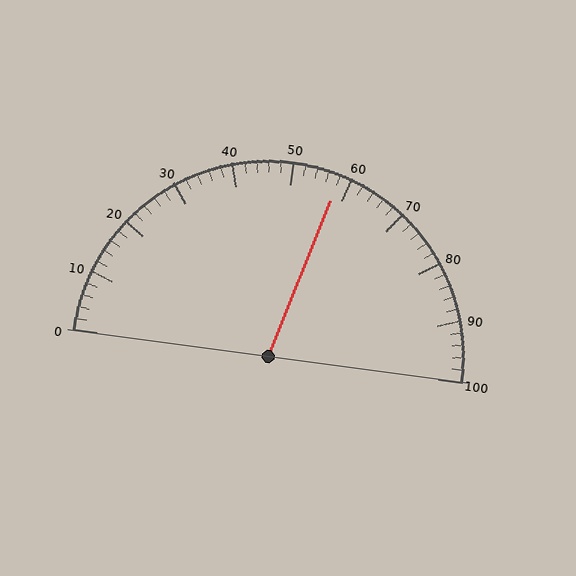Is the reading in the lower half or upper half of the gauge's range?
The reading is in the upper half of the range (0 to 100).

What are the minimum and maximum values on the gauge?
The gauge ranges from 0 to 100.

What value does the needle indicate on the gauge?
The needle indicates approximately 58.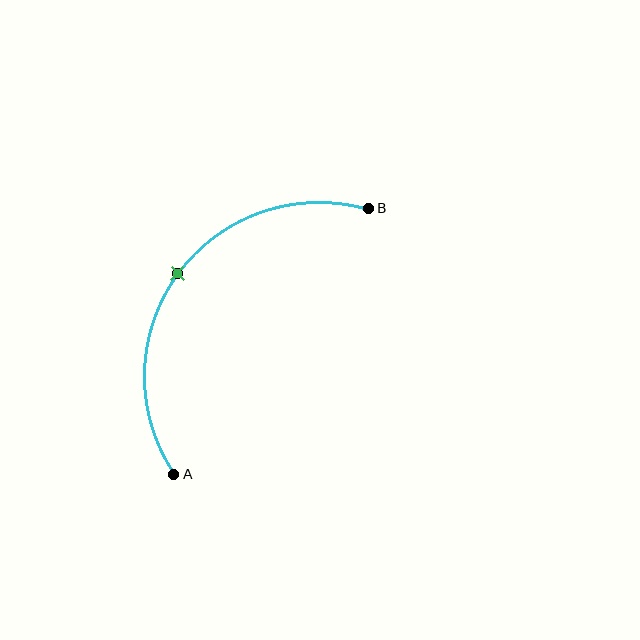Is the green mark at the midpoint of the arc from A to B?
Yes. The green mark lies on the arc at equal arc-length from both A and B — it is the arc midpoint.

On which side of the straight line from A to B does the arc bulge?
The arc bulges above and to the left of the straight line connecting A and B.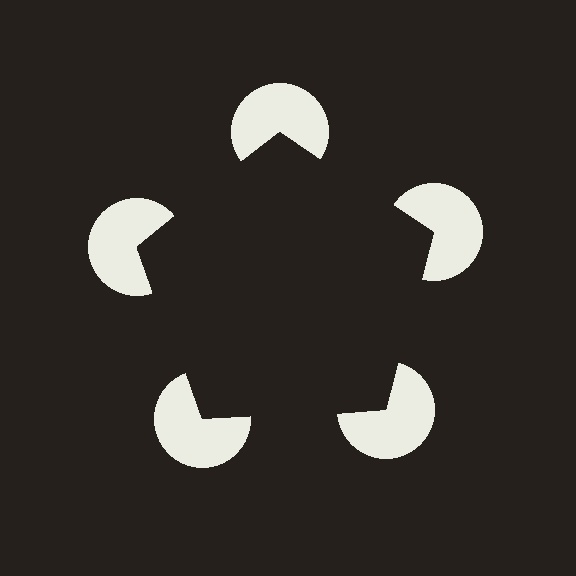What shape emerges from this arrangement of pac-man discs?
An illusory pentagon — its edges are inferred from the aligned wedge cuts in the pac-man discs, not physically drawn.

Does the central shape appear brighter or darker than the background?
It typically appears slightly darker than the background, even though no actual brightness change is drawn.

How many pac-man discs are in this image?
There are 5 — one at each vertex of the illusory pentagon.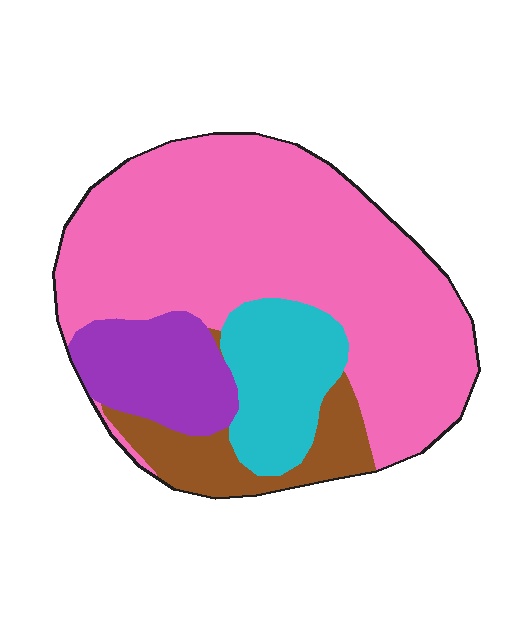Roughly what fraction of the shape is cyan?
Cyan takes up less than a quarter of the shape.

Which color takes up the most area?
Pink, at roughly 60%.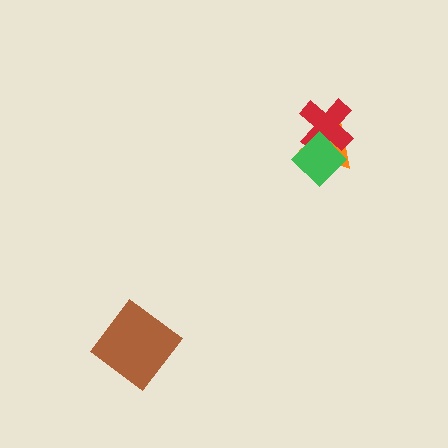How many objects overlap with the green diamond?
2 objects overlap with the green diamond.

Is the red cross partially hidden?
Yes, it is partially covered by another shape.